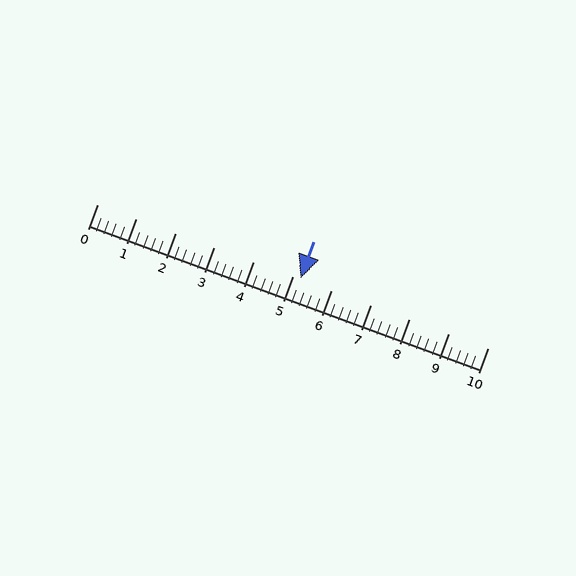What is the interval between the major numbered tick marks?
The major tick marks are spaced 1 units apart.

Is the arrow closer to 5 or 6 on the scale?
The arrow is closer to 5.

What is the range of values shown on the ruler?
The ruler shows values from 0 to 10.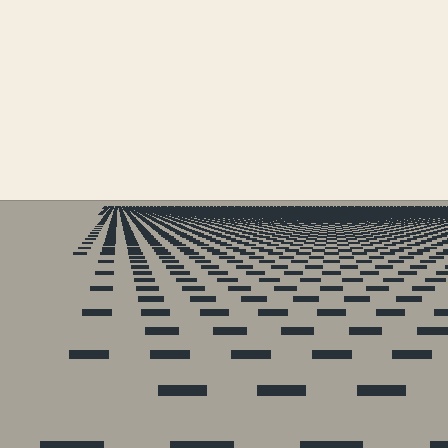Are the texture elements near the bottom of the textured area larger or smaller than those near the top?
Larger. Near the bottom, elements are closer to the viewer and appear at a bigger on-screen size.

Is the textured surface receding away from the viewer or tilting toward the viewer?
The surface is receding away from the viewer. Texture elements get smaller and denser toward the top.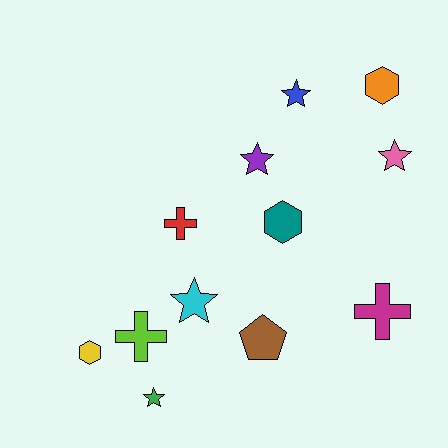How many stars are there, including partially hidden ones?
There are 5 stars.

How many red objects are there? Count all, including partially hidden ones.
There is 1 red object.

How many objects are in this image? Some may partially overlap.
There are 12 objects.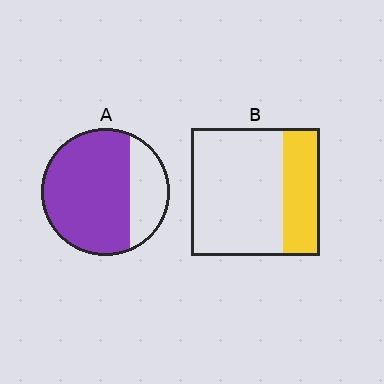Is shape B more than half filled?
No.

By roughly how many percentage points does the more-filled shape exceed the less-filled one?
By roughly 45 percentage points (A over B).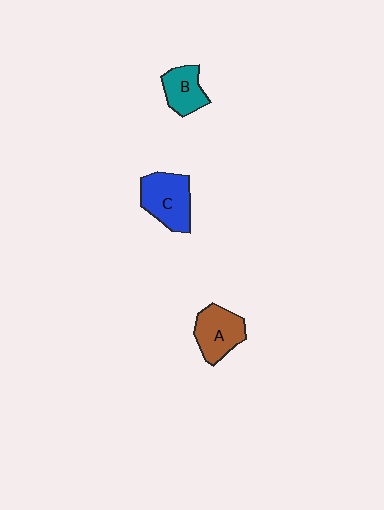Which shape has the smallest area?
Shape B (teal).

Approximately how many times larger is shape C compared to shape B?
Approximately 1.5 times.